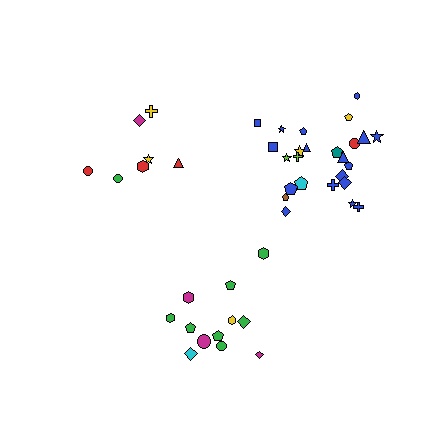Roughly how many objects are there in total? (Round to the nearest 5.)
Roughly 45 objects in total.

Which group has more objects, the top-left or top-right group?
The top-right group.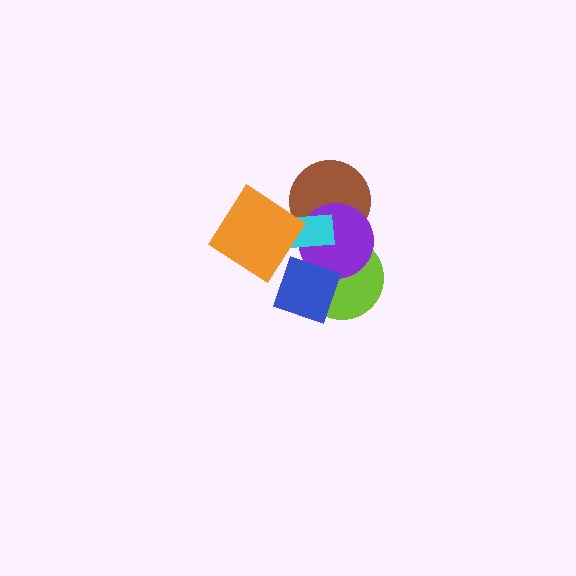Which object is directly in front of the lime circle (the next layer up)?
The purple circle is directly in front of the lime circle.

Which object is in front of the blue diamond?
The orange diamond is in front of the blue diamond.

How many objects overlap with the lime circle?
3 objects overlap with the lime circle.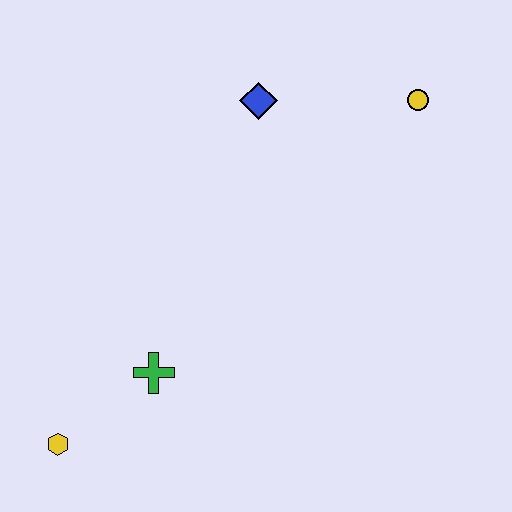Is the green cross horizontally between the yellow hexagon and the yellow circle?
Yes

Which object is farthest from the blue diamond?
The yellow hexagon is farthest from the blue diamond.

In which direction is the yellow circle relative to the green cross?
The yellow circle is above the green cross.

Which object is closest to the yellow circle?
The blue diamond is closest to the yellow circle.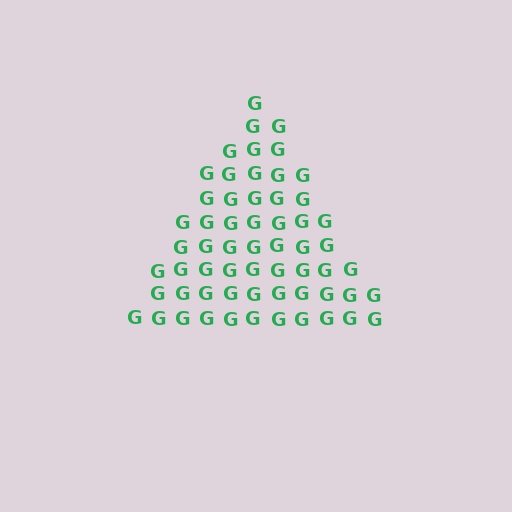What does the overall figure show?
The overall figure shows a triangle.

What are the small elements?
The small elements are letter G's.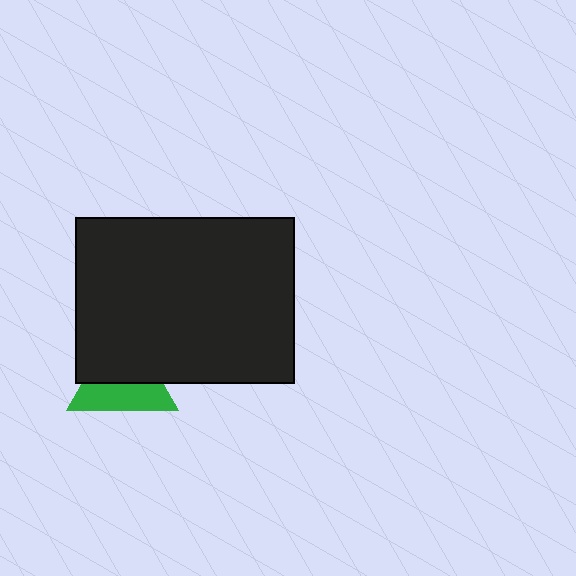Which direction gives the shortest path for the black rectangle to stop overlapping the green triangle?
Moving up gives the shortest separation.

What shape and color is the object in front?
The object in front is a black rectangle.